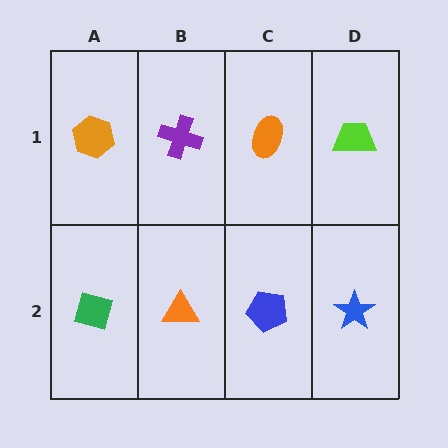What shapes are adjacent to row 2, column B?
A purple cross (row 1, column B), a green diamond (row 2, column A), a blue pentagon (row 2, column C).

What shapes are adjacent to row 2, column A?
An orange hexagon (row 1, column A), an orange triangle (row 2, column B).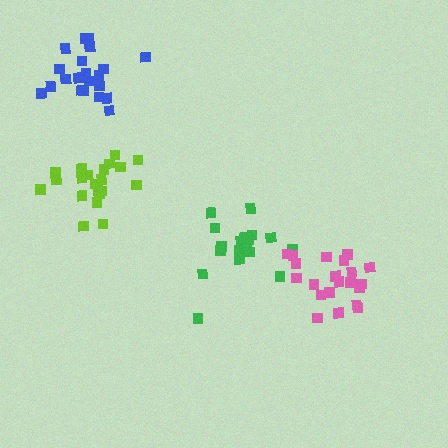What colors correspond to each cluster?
The clusters are colored: green, blue, lime, pink.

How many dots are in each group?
Group 1: 18 dots, Group 2: 21 dots, Group 3: 21 dots, Group 4: 21 dots (81 total).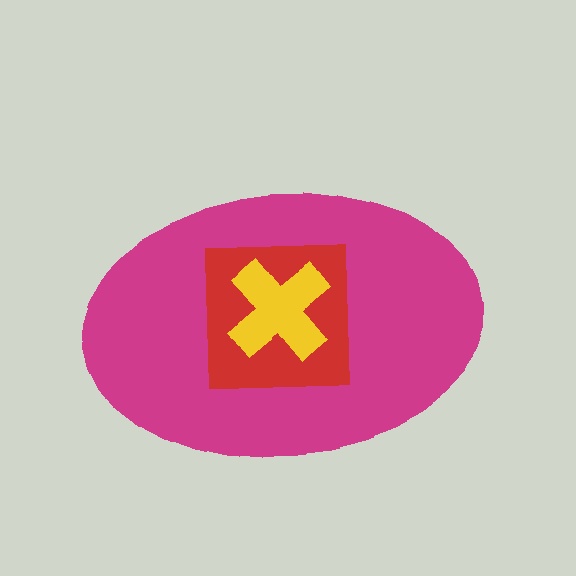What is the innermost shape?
The yellow cross.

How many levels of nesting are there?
3.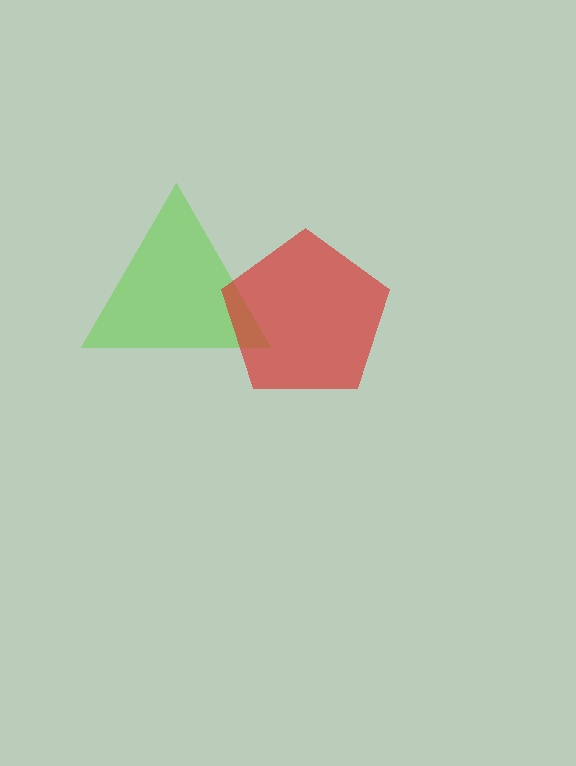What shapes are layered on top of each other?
The layered shapes are: a lime triangle, a red pentagon.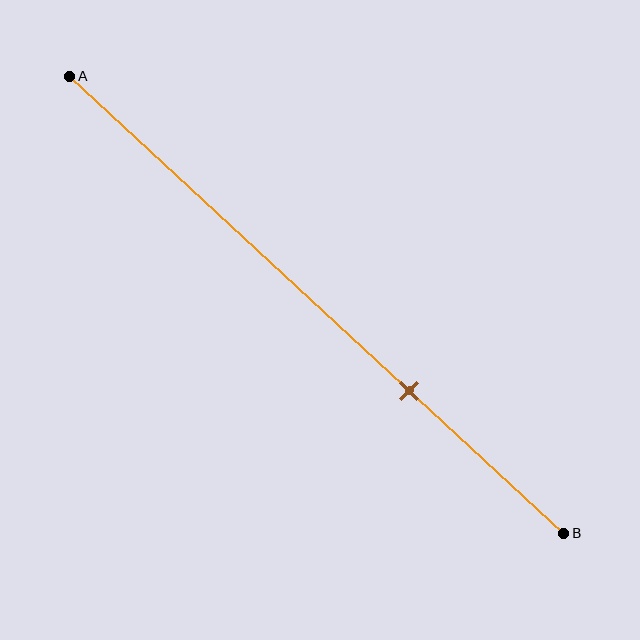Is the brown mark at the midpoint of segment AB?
No, the mark is at about 70% from A, not at the 50% midpoint.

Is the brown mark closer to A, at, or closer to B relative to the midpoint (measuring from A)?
The brown mark is closer to point B than the midpoint of segment AB.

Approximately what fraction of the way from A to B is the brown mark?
The brown mark is approximately 70% of the way from A to B.